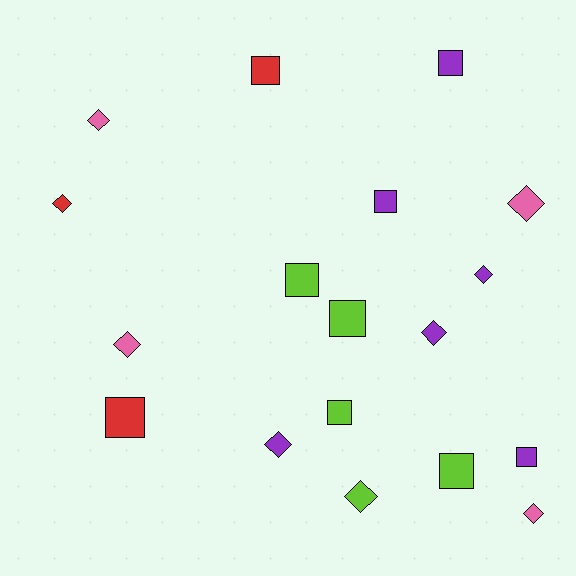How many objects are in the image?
There are 18 objects.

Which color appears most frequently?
Purple, with 6 objects.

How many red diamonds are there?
There is 1 red diamond.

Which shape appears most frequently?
Diamond, with 9 objects.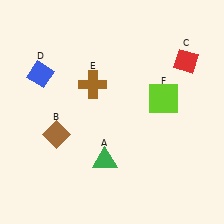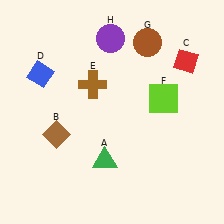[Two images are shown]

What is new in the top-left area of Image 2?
A purple circle (H) was added in the top-left area of Image 2.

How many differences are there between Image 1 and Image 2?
There are 2 differences between the two images.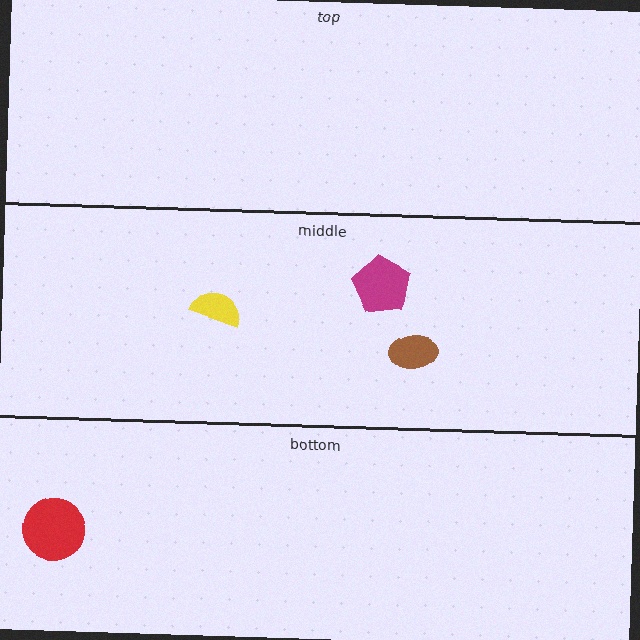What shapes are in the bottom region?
The red circle.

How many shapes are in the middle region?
3.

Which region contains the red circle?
The bottom region.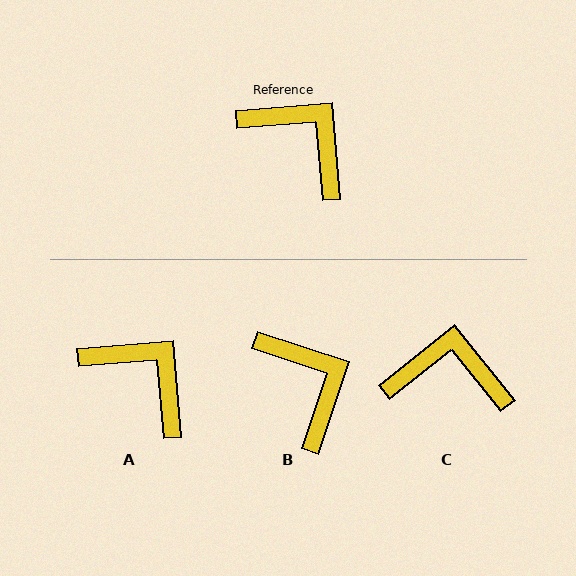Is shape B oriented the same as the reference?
No, it is off by about 23 degrees.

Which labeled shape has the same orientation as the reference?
A.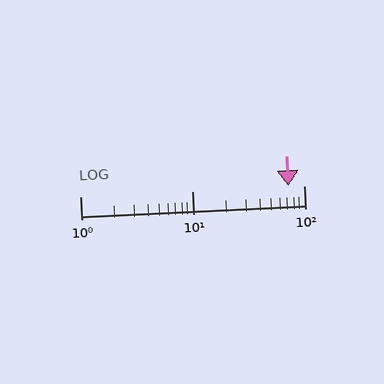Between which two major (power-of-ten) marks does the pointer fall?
The pointer is between 10 and 100.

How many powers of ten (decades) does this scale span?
The scale spans 2 decades, from 1 to 100.